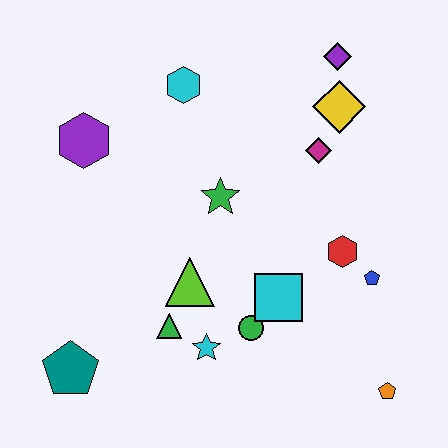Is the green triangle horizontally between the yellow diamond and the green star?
No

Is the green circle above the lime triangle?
No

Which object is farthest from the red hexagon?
The teal pentagon is farthest from the red hexagon.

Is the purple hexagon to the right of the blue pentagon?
No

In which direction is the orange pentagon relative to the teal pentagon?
The orange pentagon is to the right of the teal pentagon.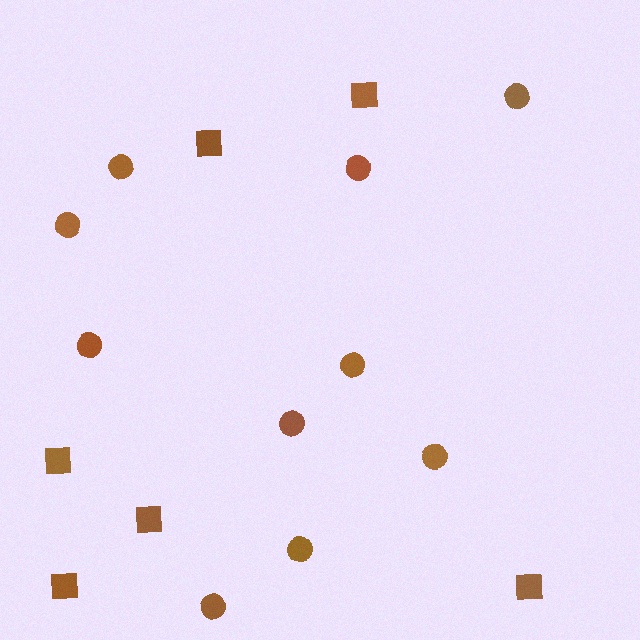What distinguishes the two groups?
There are 2 groups: one group of squares (6) and one group of circles (10).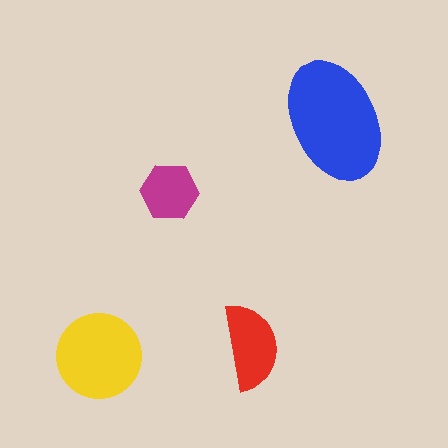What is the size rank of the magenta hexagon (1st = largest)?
4th.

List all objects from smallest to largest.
The magenta hexagon, the red semicircle, the yellow circle, the blue ellipse.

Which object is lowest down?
The yellow circle is bottommost.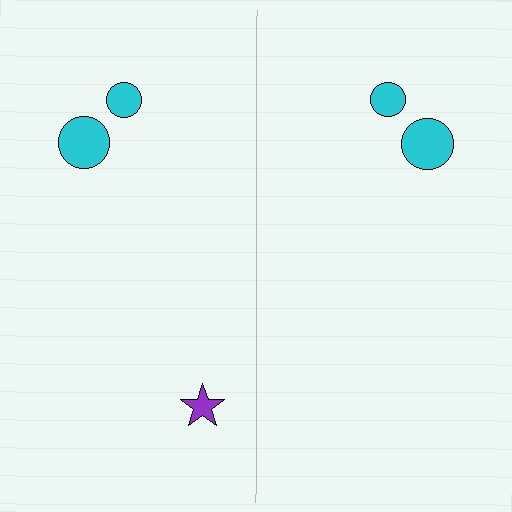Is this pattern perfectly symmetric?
No, the pattern is not perfectly symmetric. A purple star is missing from the right side.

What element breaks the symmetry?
A purple star is missing from the right side.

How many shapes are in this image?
There are 5 shapes in this image.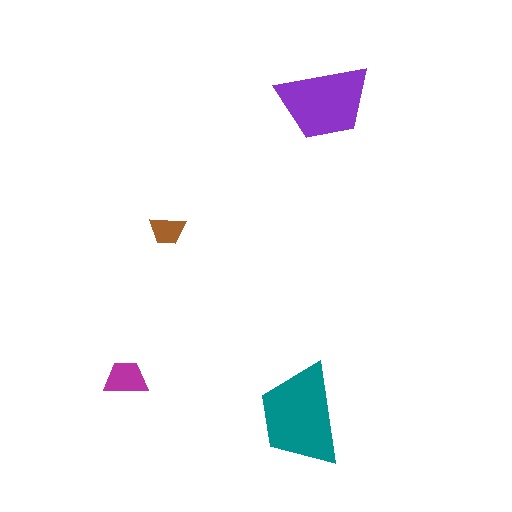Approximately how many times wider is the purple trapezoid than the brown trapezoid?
About 2.5 times wider.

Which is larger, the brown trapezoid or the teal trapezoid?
The teal one.